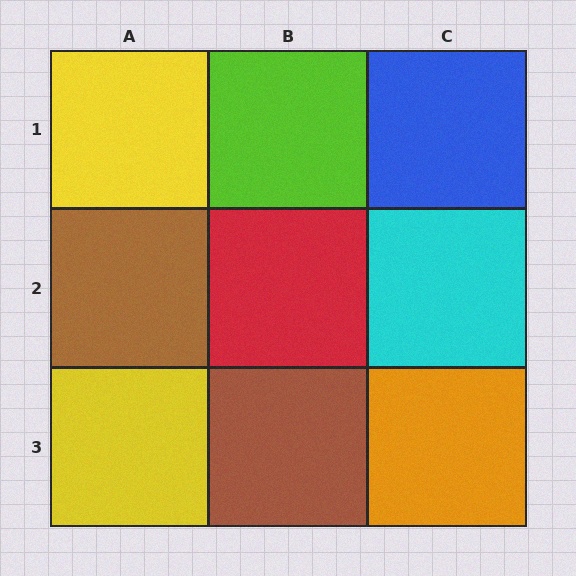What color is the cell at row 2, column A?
Brown.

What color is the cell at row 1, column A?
Yellow.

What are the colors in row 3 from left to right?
Yellow, brown, orange.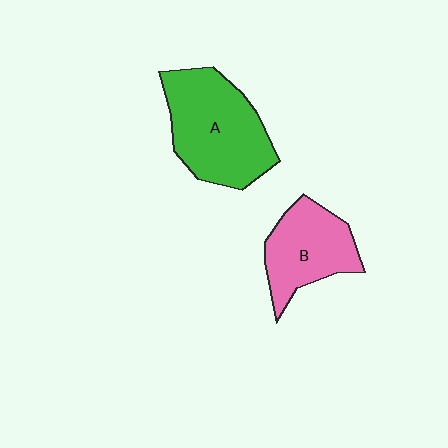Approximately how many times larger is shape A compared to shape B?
Approximately 1.4 times.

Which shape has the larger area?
Shape A (green).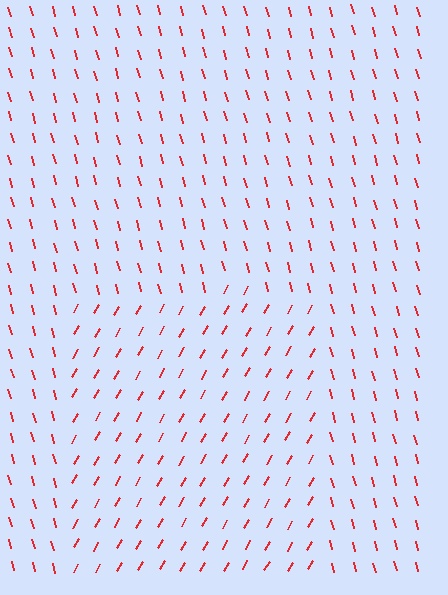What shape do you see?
I see a rectangle.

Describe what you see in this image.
The image is filled with small red line segments. A rectangle region in the image has lines oriented differently from the surrounding lines, creating a visible texture boundary.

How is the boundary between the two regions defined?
The boundary is defined purely by a change in line orientation (approximately 45 degrees difference). All lines are the same color and thickness.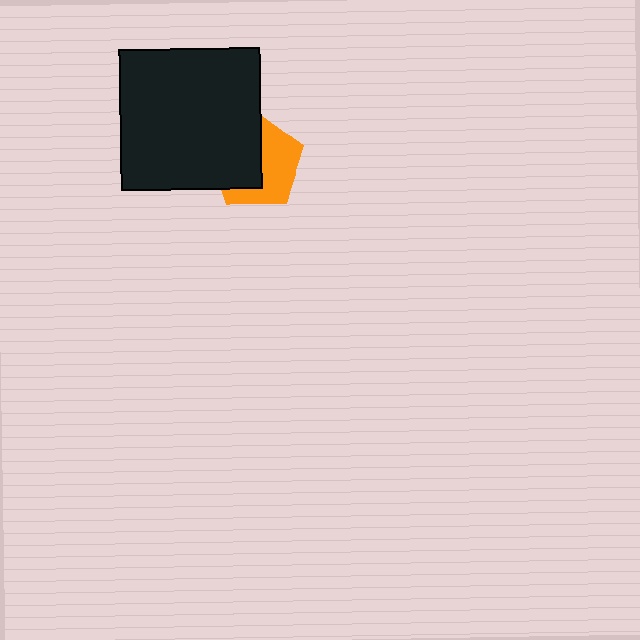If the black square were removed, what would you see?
You would see the complete orange pentagon.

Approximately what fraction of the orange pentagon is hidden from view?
Roughly 50% of the orange pentagon is hidden behind the black square.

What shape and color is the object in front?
The object in front is a black square.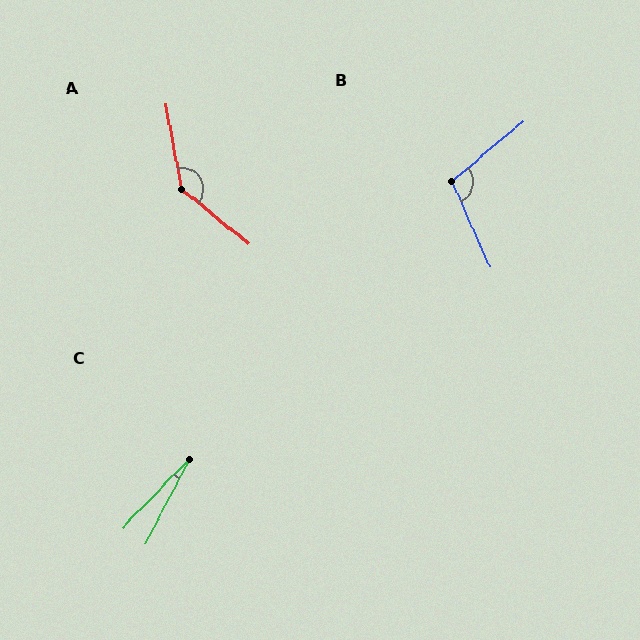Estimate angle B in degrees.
Approximately 106 degrees.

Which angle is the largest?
A, at approximately 140 degrees.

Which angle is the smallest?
C, at approximately 16 degrees.